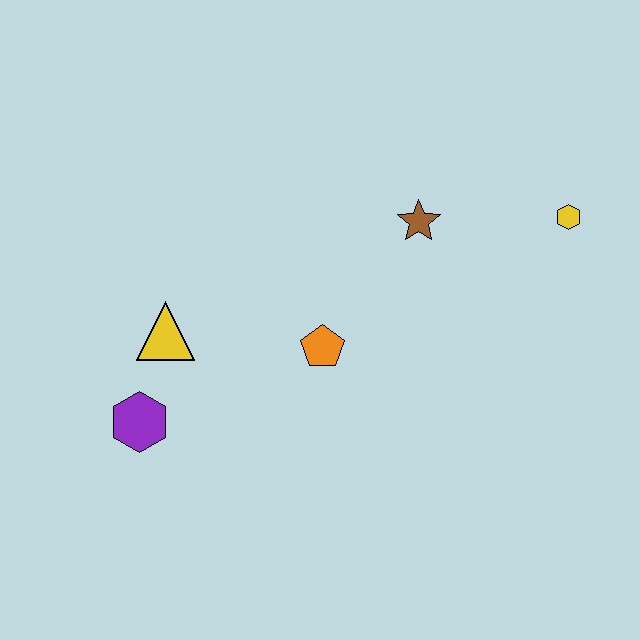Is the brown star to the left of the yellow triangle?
No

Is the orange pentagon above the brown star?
No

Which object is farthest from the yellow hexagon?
The purple hexagon is farthest from the yellow hexagon.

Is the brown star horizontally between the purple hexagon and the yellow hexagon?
Yes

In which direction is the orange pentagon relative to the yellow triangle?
The orange pentagon is to the right of the yellow triangle.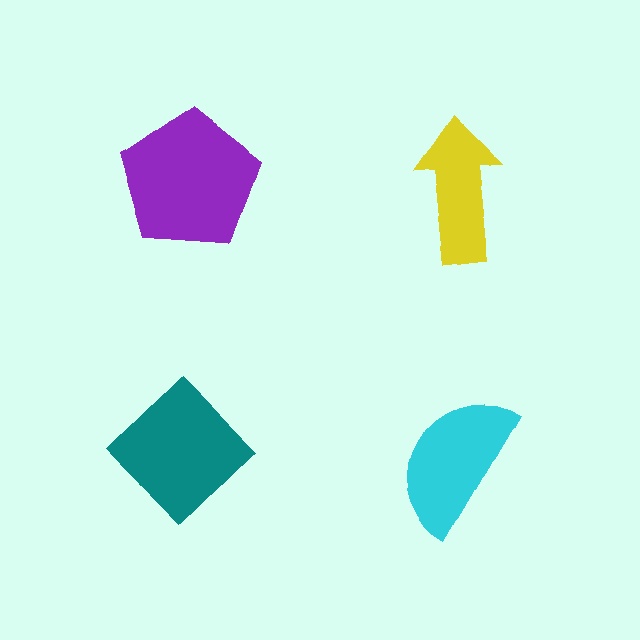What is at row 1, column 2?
A yellow arrow.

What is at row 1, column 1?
A purple pentagon.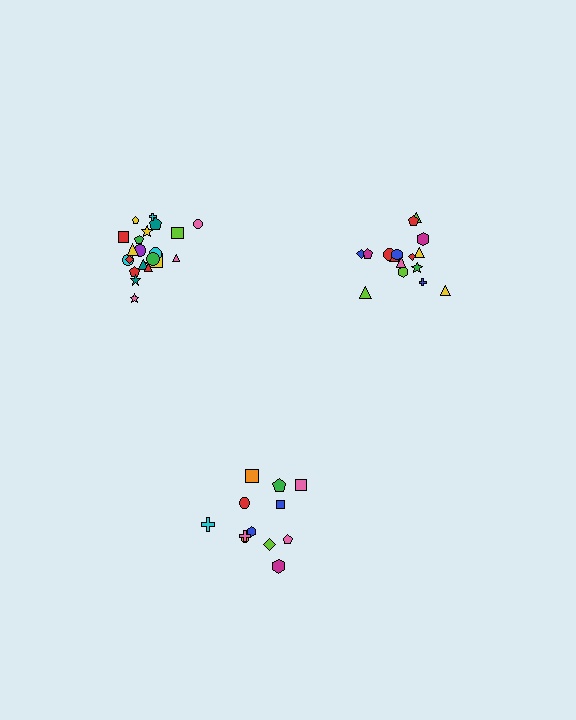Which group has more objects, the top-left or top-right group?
The top-left group.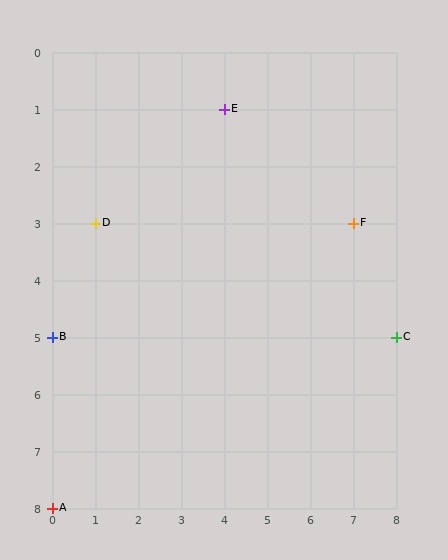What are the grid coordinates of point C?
Point C is at grid coordinates (8, 5).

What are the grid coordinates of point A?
Point A is at grid coordinates (0, 8).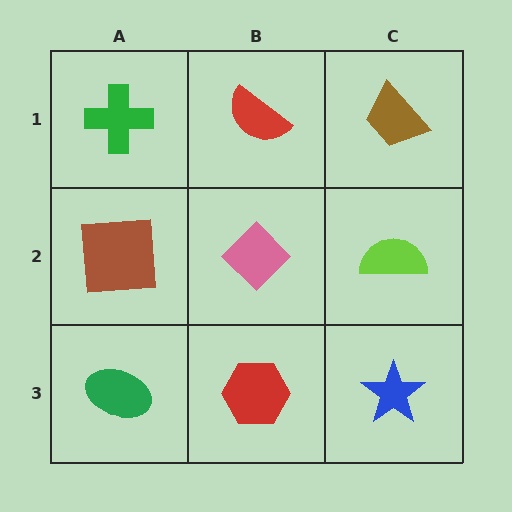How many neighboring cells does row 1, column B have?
3.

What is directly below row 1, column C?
A lime semicircle.